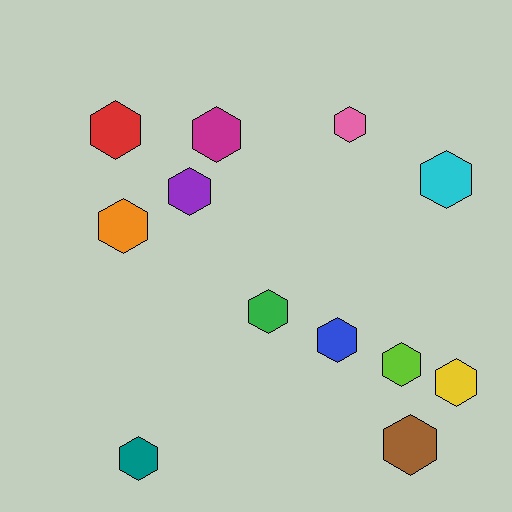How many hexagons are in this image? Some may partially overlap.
There are 12 hexagons.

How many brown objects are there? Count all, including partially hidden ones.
There is 1 brown object.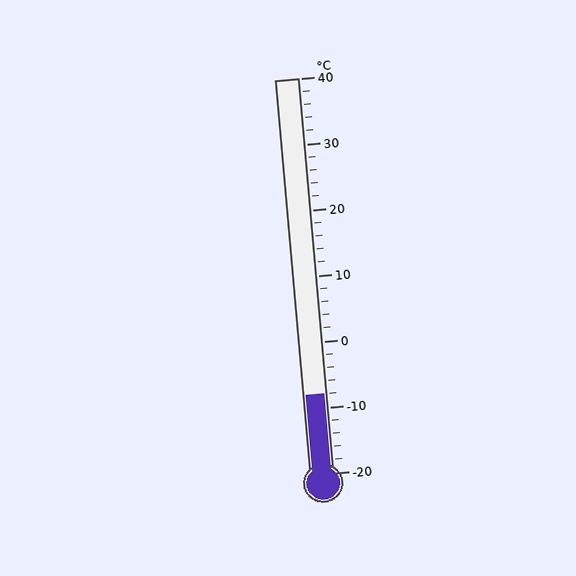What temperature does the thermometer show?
The thermometer shows approximately -8°C.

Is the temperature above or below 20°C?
The temperature is below 20°C.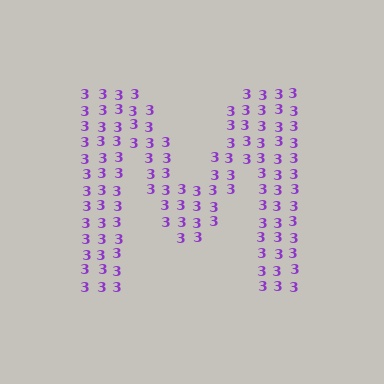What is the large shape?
The large shape is the letter M.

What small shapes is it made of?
It is made of small digit 3's.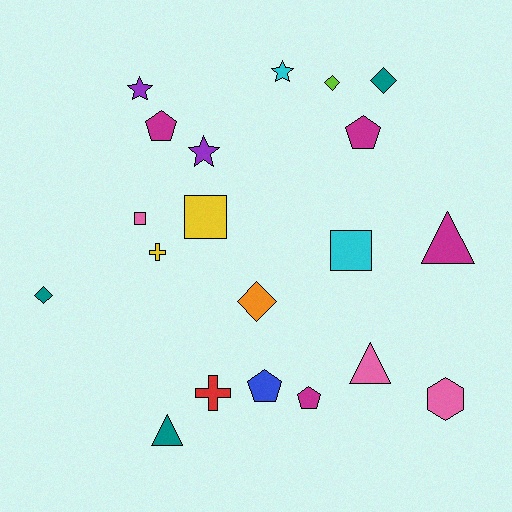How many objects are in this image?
There are 20 objects.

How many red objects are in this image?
There is 1 red object.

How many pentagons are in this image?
There are 4 pentagons.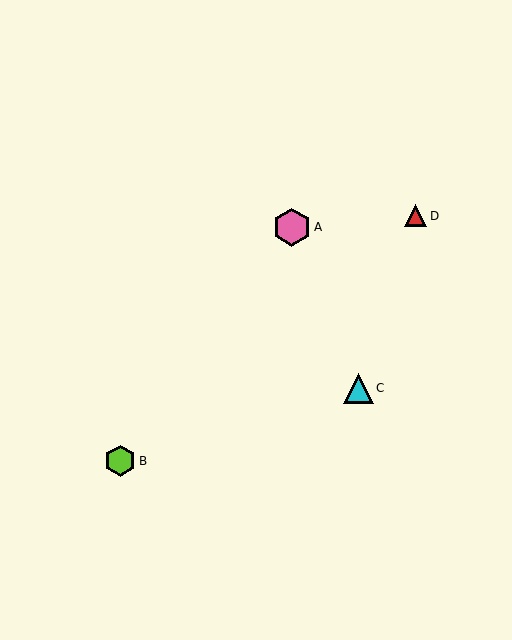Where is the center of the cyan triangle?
The center of the cyan triangle is at (359, 388).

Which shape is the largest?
The pink hexagon (labeled A) is the largest.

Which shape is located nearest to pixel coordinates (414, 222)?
The red triangle (labeled D) at (416, 216) is nearest to that location.